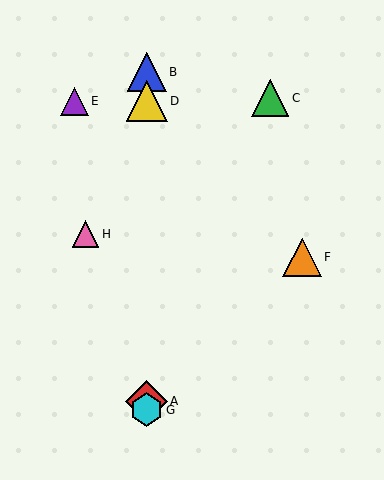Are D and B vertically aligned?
Yes, both are at x≈147.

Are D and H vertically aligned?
No, D is at x≈147 and H is at x≈85.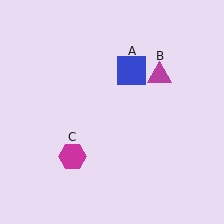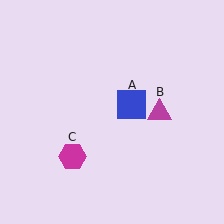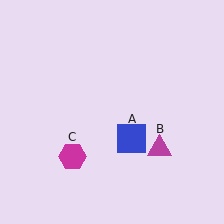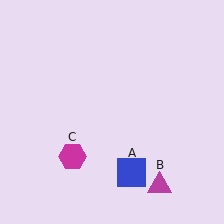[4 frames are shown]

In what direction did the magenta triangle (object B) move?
The magenta triangle (object B) moved down.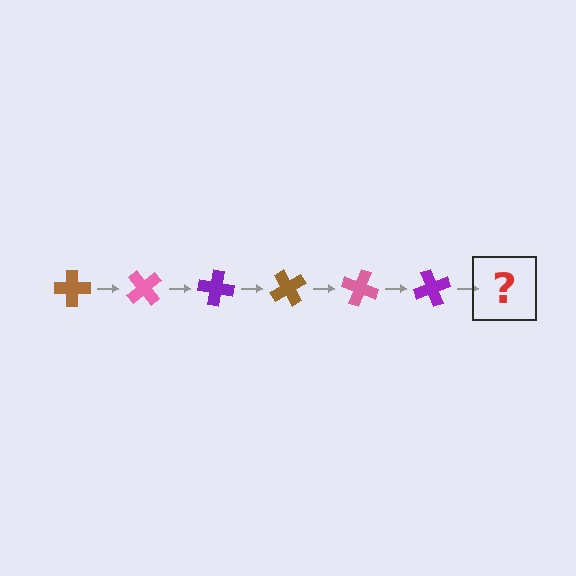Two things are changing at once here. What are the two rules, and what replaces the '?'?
The two rules are that it rotates 50 degrees each step and the color cycles through brown, pink, and purple. The '?' should be a brown cross, rotated 300 degrees from the start.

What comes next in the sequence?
The next element should be a brown cross, rotated 300 degrees from the start.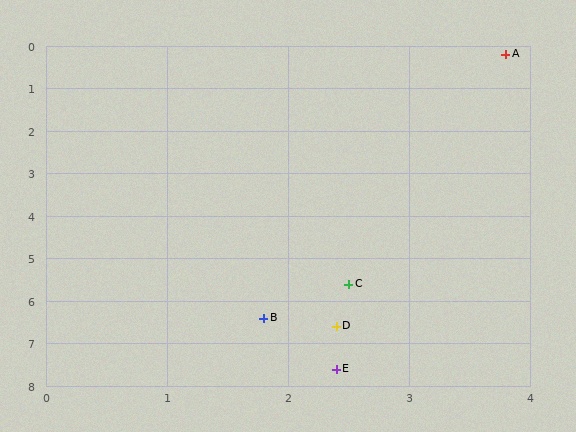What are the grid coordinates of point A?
Point A is at approximately (3.8, 0.2).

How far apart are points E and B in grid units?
Points E and B are about 1.3 grid units apart.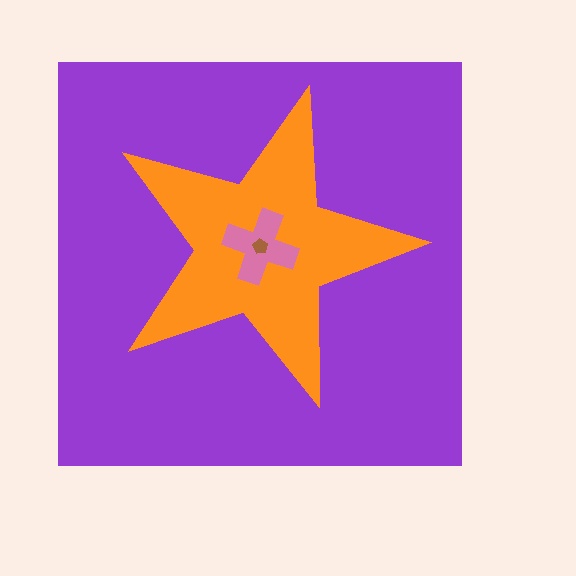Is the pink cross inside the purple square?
Yes.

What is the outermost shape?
The purple square.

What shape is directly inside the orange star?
The pink cross.